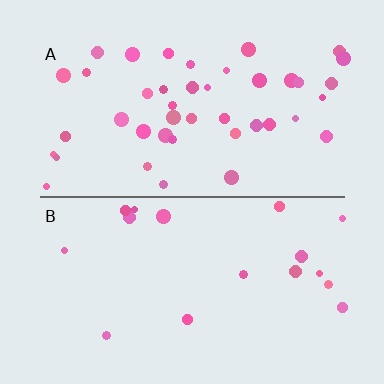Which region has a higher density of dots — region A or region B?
A (the top).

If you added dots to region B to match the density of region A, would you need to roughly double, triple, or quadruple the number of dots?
Approximately double.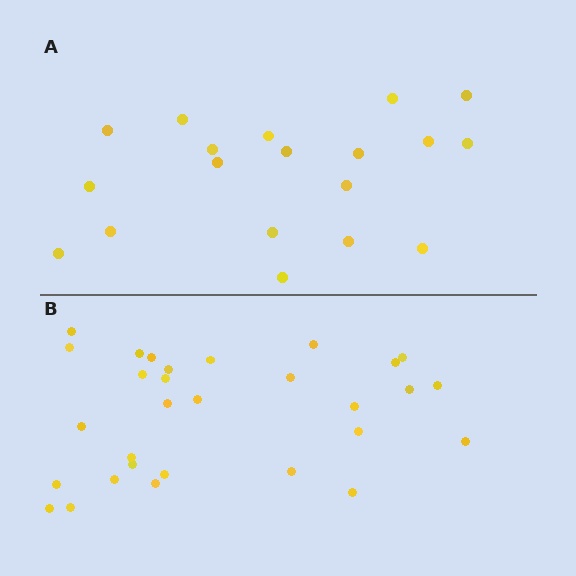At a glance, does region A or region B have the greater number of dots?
Region B (the bottom region) has more dots.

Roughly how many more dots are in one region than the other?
Region B has roughly 12 or so more dots than region A.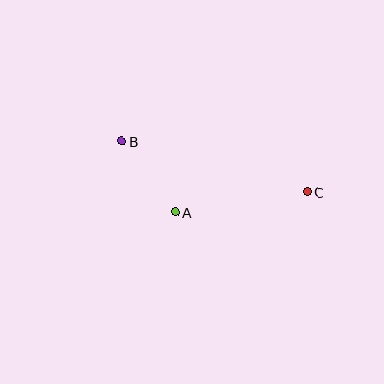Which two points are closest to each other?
Points A and B are closest to each other.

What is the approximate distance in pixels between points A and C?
The distance between A and C is approximately 133 pixels.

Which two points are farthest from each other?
Points B and C are farthest from each other.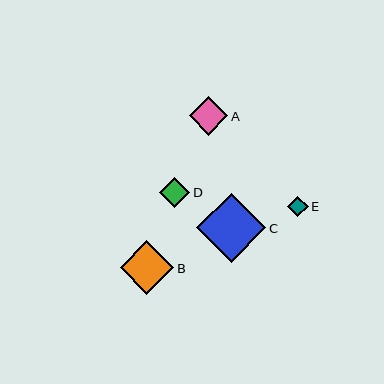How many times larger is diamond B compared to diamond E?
Diamond B is approximately 2.7 times the size of diamond E.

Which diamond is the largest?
Diamond C is the largest with a size of approximately 69 pixels.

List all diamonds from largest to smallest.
From largest to smallest: C, B, A, D, E.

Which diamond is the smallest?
Diamond E is the smallest with a size of approximately 20 pixels.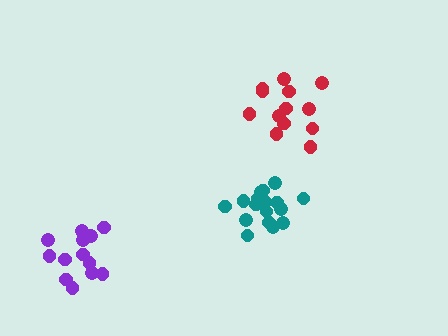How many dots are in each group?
Group 1: 13 dots, Group 2: 17 dots, Group 3: 13 dots (43 total).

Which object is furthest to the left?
The purple cluster is leftmost.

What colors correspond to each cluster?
The clusters are colored: purple, teal, red.